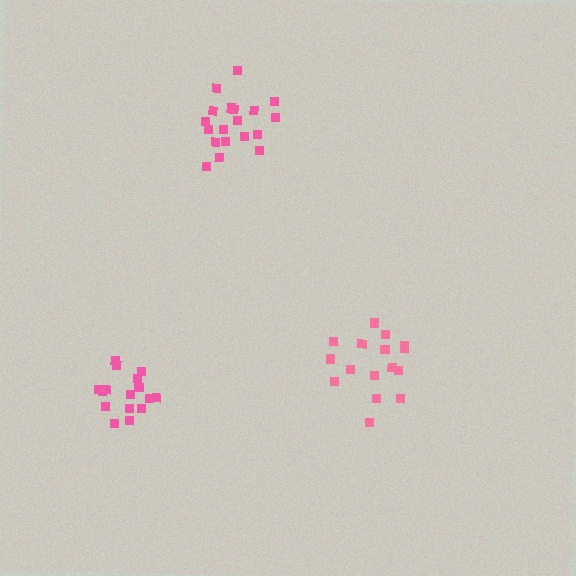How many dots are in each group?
Group 1: 19 dots, Group 2: 16 dots, Group 3: 16 dots (51 total).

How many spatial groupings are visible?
There are 3 spatial groupings.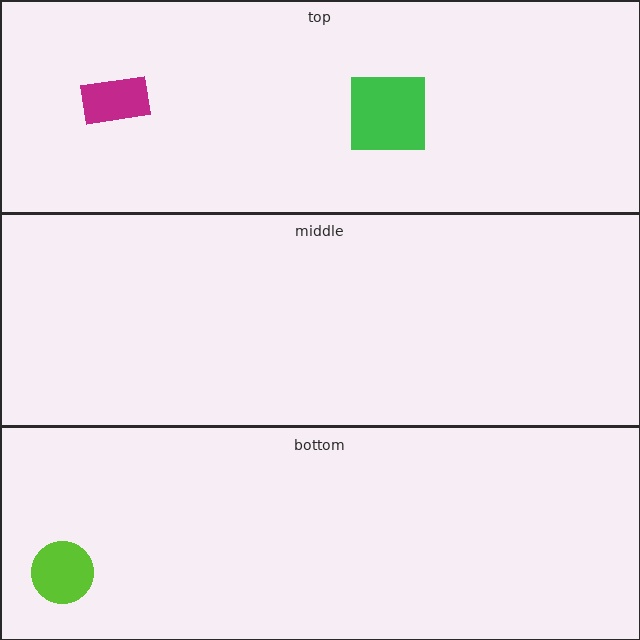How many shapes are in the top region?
2.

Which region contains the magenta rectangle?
The top region.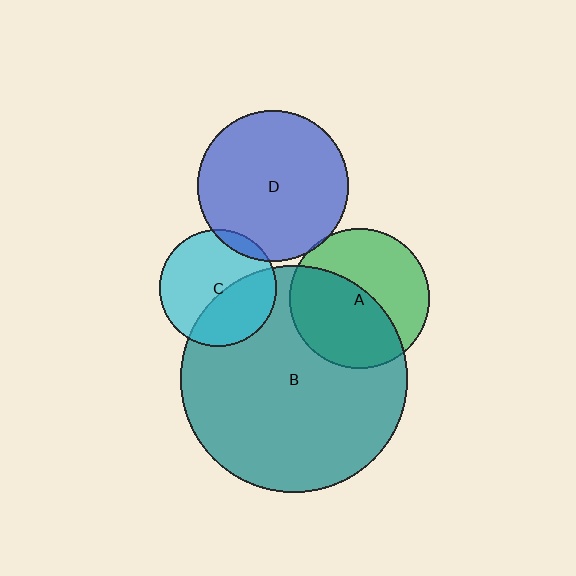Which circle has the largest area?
Circle B (teal).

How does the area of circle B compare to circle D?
Approximately 2.3 times.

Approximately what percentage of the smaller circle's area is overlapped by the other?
Approximately 5%.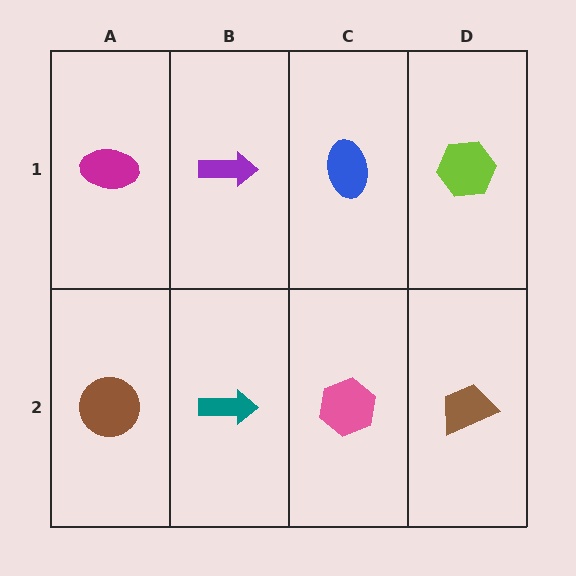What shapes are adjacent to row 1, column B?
A teal arrow (row 2, column B), a magenta ellipse (row 1, column A), a blue ellipse (row 1, column C).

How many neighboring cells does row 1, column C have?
3.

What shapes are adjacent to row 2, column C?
A blue ellipse (row 1, column C), a teal arrow (row 2, column B), a brown trapezoid (row 2, column D).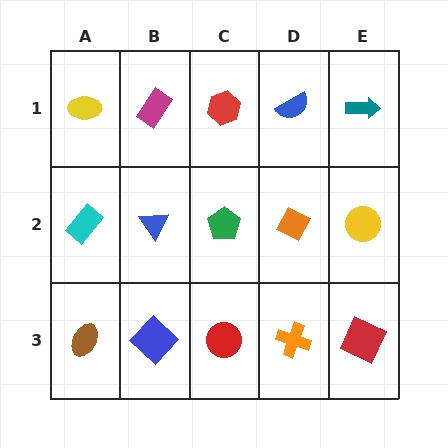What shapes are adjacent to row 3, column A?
A cyan rectangle (row 2, column A), a blue diamond (row 3, column B).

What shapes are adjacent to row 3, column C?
A green pentagon (row 2, column C), a blue diamond (row 3, column B), an orange cross (row 3, column D).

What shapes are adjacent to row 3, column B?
A blue triangle (row 2, column B), a brown ellipse (row 3, column A), a red circle (row 3, column C).